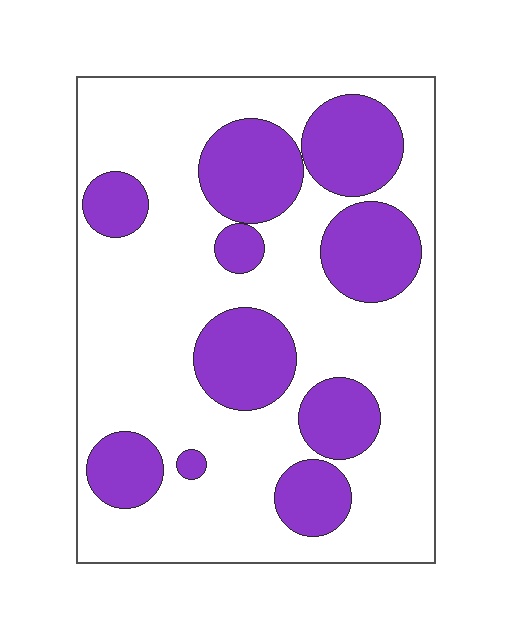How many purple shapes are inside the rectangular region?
10.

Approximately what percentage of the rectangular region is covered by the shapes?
Approximately 30%.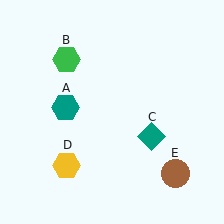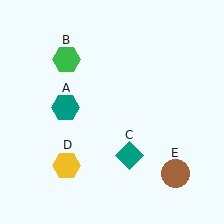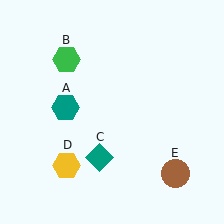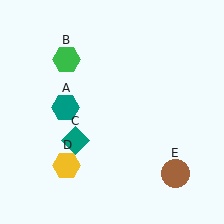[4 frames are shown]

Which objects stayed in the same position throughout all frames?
Teal hexagon (object A) and green hexagon (object B) and yellow hexagon (object D) and brown circle (object E) remained stationary.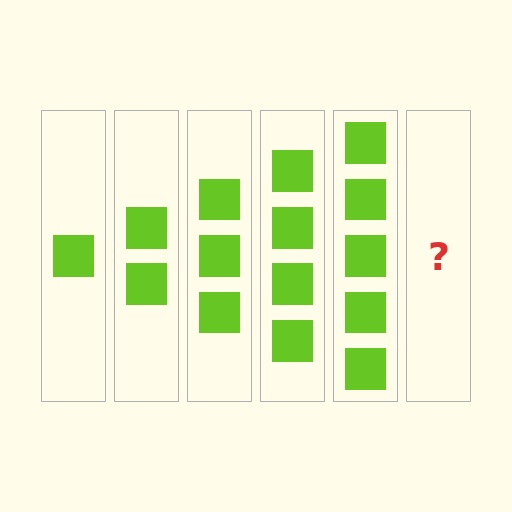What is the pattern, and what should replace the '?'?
The pattern is that each step adds one more square. The '?' should be 6 squares.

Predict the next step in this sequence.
The next step is 6 squares.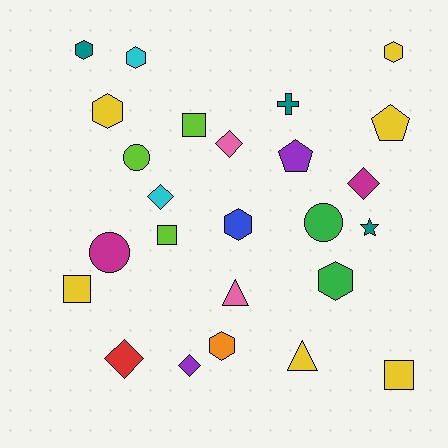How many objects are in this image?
There are 25 objects.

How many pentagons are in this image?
There are 2 pentagons.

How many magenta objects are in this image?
There are 2 magenta objects.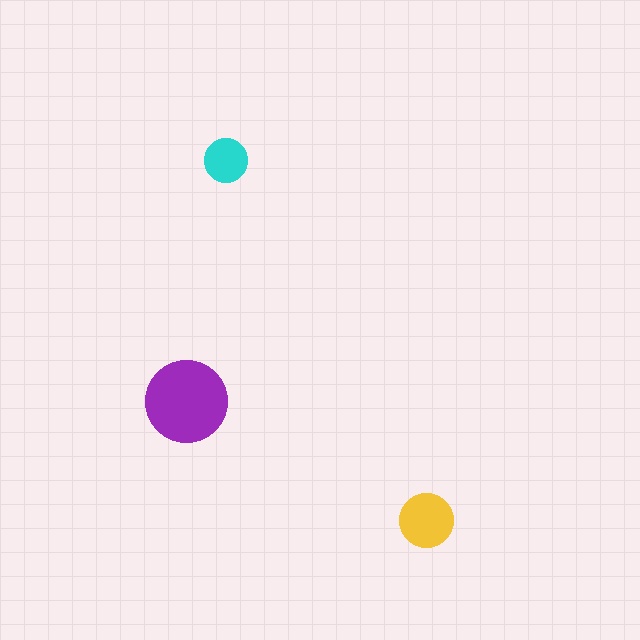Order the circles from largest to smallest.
the purple one, the yellow one, the cyan one.